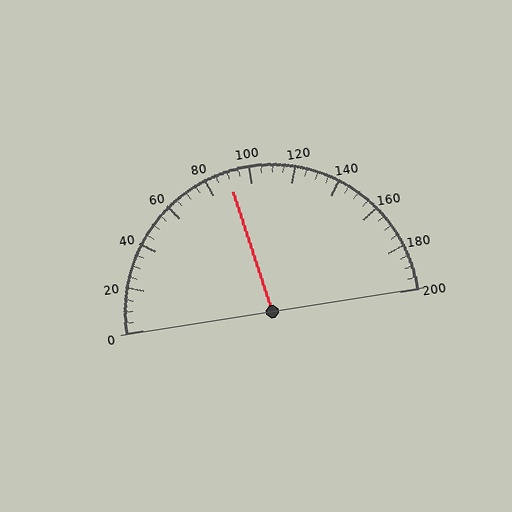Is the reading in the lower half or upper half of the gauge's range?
The reading is in the lower half of the range (0 to 200).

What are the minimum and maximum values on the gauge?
The gauge ranges from 0 to 200.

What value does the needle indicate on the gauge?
The needle indicates approximately 90.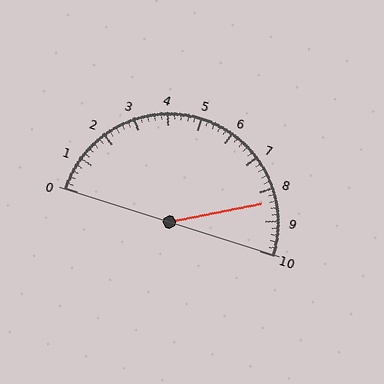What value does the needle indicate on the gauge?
The needle indicates approximately 8.4.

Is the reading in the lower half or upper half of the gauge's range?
The reading is in the upper half of the range (0 to 10).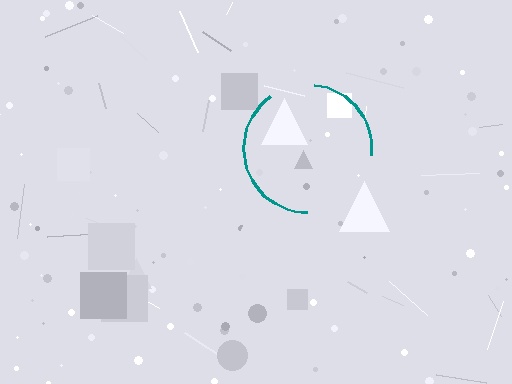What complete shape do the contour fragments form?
The contour fragments form a circle.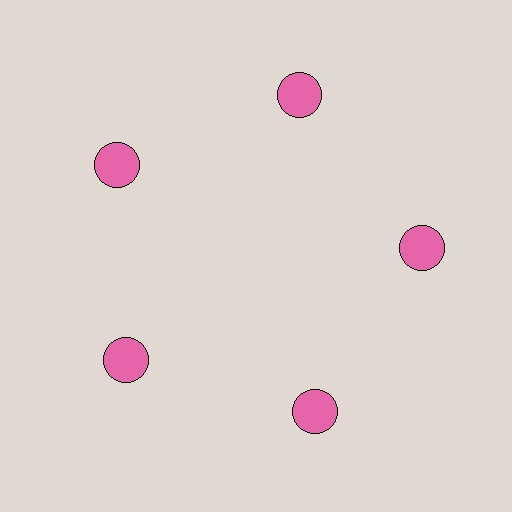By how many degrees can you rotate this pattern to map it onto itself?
The pattern maps onto itself every 72 degrees of rotation.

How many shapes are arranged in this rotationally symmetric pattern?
There are 5 shapes, arranged in 5 groups of 1.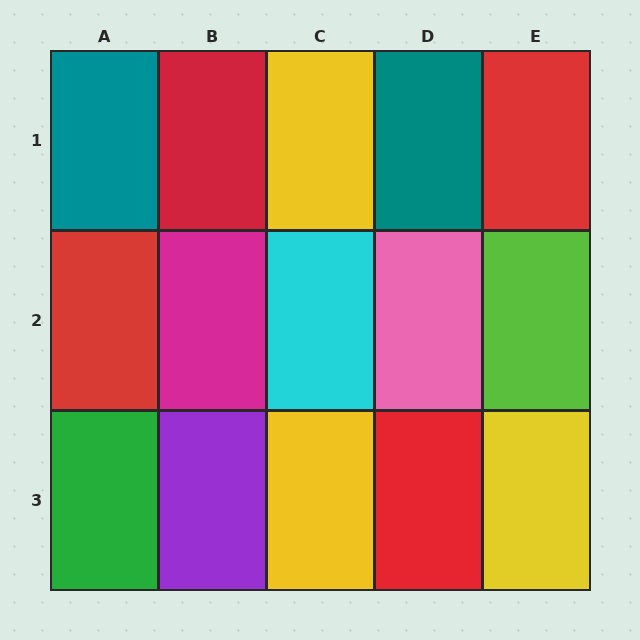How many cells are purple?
1 cell is purple.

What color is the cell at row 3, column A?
Green.